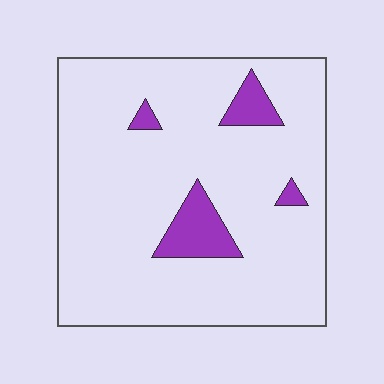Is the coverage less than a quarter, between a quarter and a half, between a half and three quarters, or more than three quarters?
Less than a quarter.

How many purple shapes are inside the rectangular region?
4.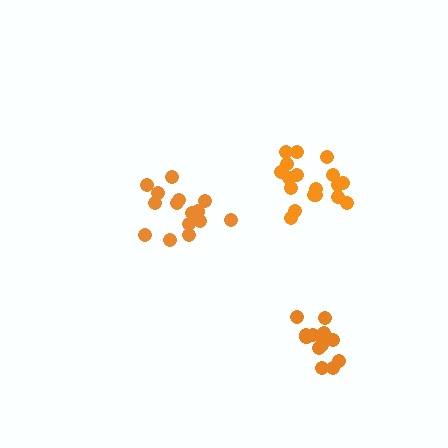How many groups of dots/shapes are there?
There are 3 groups.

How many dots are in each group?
Group 1: 19 dots, Group 2: 14 dots, Group 3: 18 dots (51 total).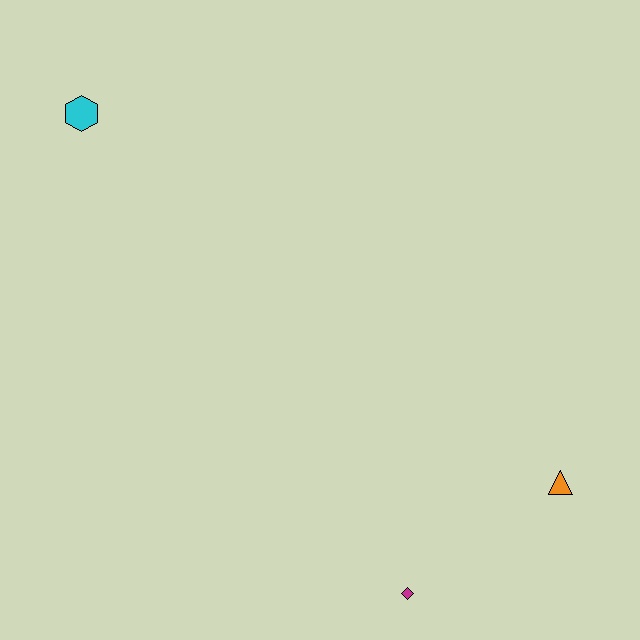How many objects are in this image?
There are 3 objects.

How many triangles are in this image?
There is 1 triangle.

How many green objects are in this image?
There are no green objects.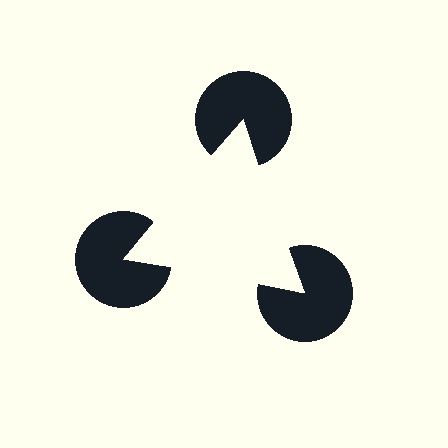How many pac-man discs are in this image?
There are 3 — one at each vertex of the illusory triangle.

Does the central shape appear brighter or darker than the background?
It typically appears slightly brighter than the background, even though no actual brightness change is drawn.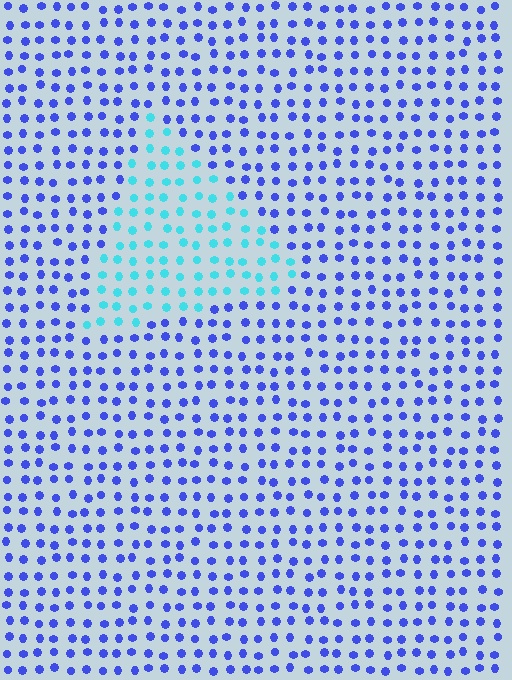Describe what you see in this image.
The image is filled with small blue elements in a uniform arrangement. A triangle-shaped region is visible where the elements are tinted to a slightly different hue, forming a subtle color boundary.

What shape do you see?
I see a triangle.